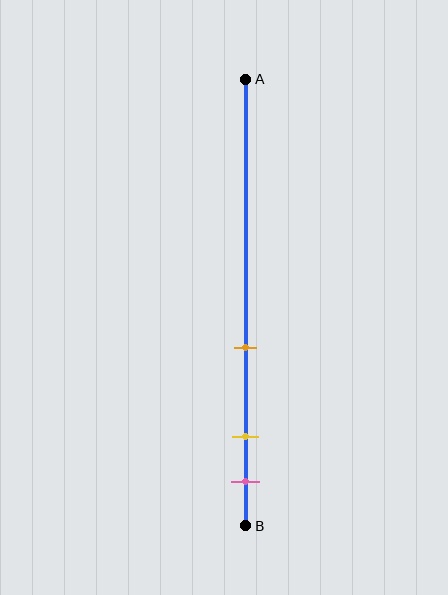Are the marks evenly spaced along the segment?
No, the marks are not evenly spaced.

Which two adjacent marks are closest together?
The yellow and pink marks are the closest adjacent pair.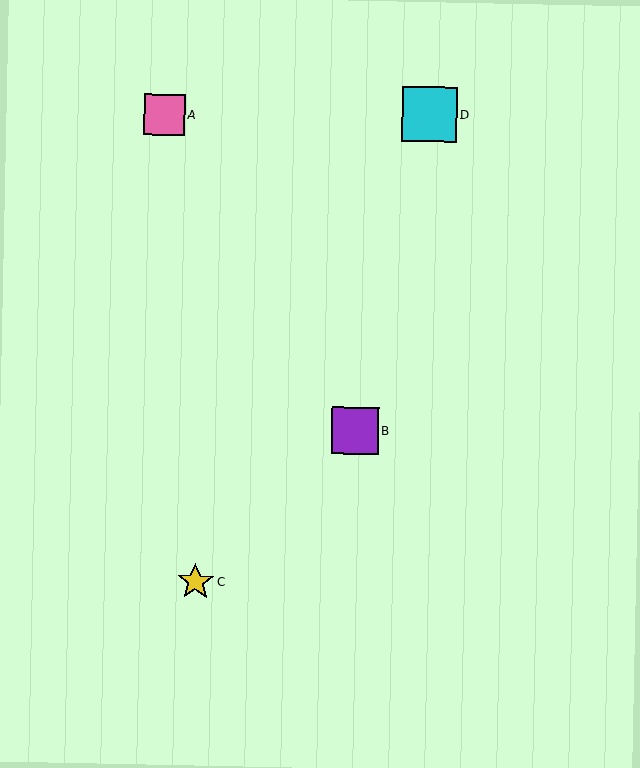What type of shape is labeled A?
Shape A is a pink square.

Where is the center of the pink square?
The center of the pink square is at (164, 115).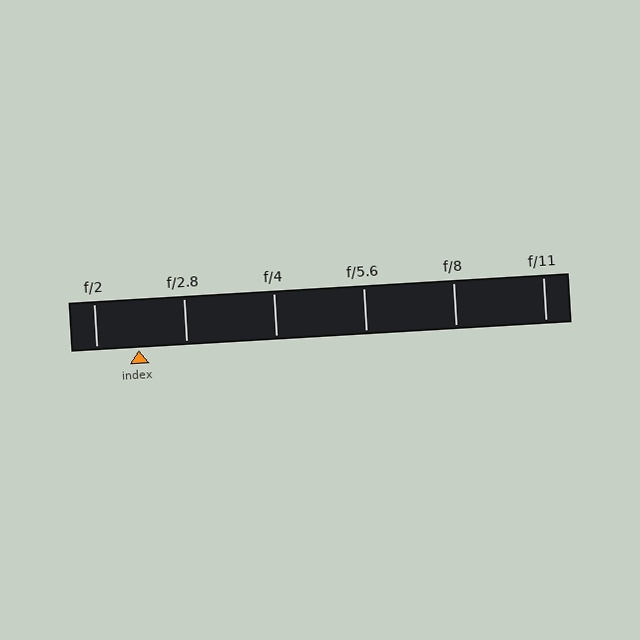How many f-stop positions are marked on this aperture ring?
There are 6 f-stop positions marked.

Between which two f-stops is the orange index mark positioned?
The index mark is between f/2 and f/2.8.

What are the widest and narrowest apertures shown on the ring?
The widest aperture shown is f/2 and the narrowest is f/11.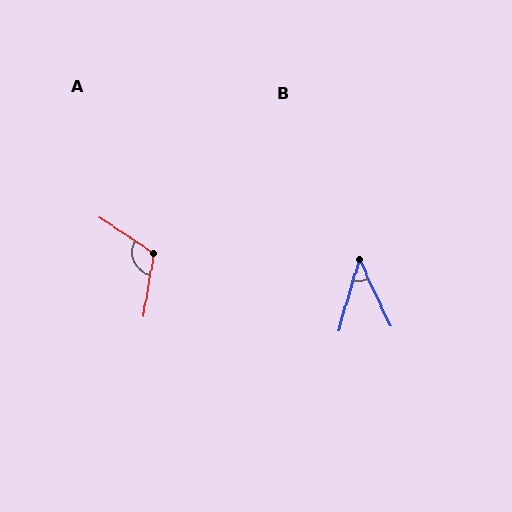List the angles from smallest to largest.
B (41°), A (113°).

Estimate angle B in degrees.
Approximately 41 degrees.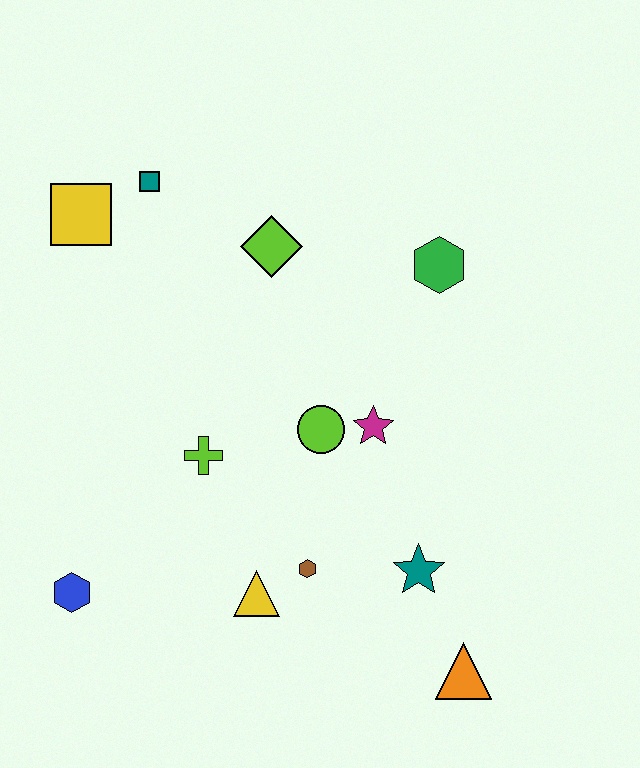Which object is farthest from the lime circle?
The yellow square is farthest from the lime circle.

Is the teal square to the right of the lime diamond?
No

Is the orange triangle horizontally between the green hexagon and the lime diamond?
No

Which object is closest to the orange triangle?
The teal star is closest to the orange triangle.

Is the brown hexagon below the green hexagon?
Yes